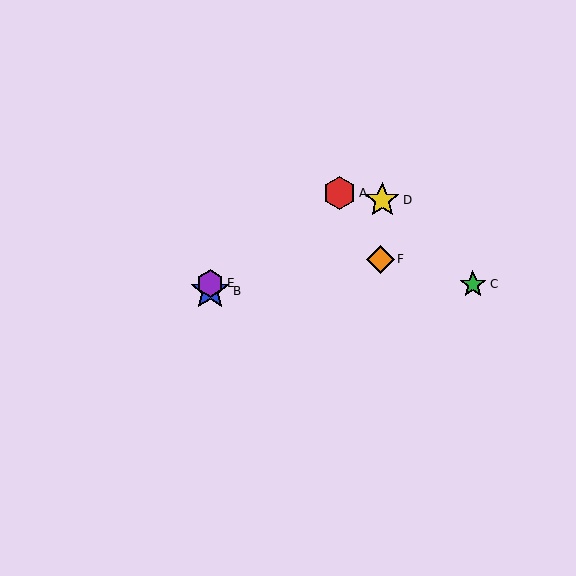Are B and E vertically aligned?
Yes, both are at x≈210.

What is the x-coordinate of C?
Object C is at x≈473.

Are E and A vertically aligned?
No, E is at x≈210 and A is at x≈340.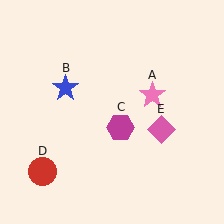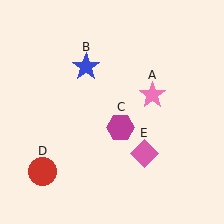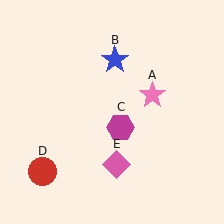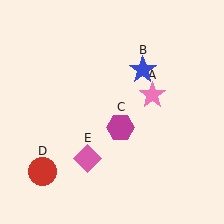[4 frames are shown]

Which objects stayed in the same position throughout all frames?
Pink star (object A) and magenta hexagon (object C) and red circle (object D) remained stationary.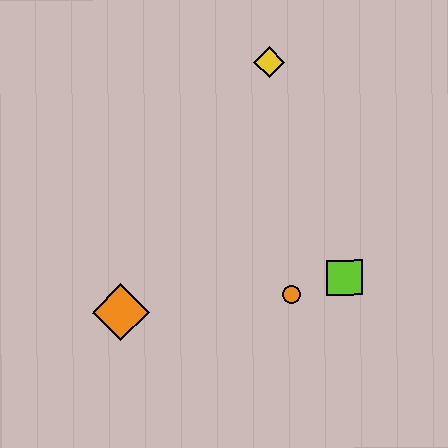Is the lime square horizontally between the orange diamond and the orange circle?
No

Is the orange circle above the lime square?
No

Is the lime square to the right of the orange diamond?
Yes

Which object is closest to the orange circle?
The lime square is closest to the orange circle.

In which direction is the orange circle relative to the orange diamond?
The orange circle is to the right of the orange diamond.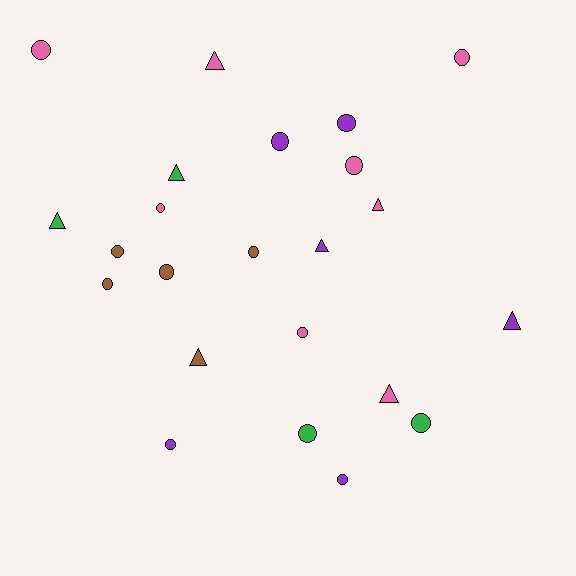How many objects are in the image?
There are 23 objects.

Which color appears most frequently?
Pink, with 8 objects.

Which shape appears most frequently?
Circle, with 15 objects.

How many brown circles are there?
There are 4 brown circles.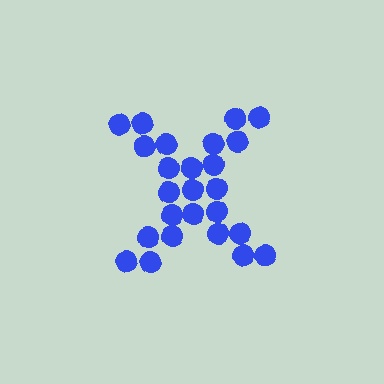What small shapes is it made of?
It is made of small circles.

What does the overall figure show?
The overall figure shows the letter X.